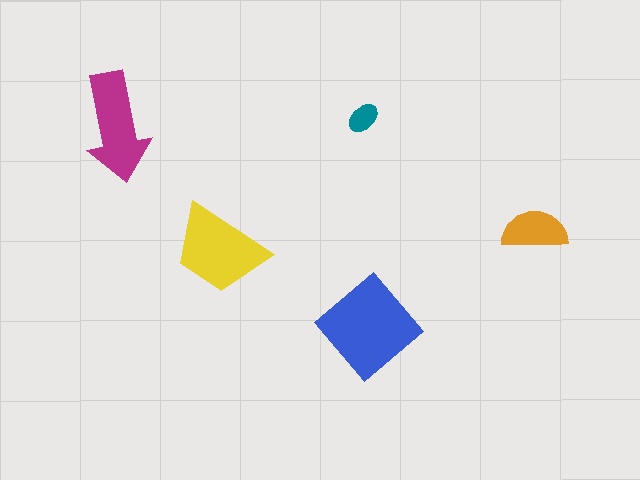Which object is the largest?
The blue diamond.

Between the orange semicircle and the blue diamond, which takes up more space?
The blue diamond.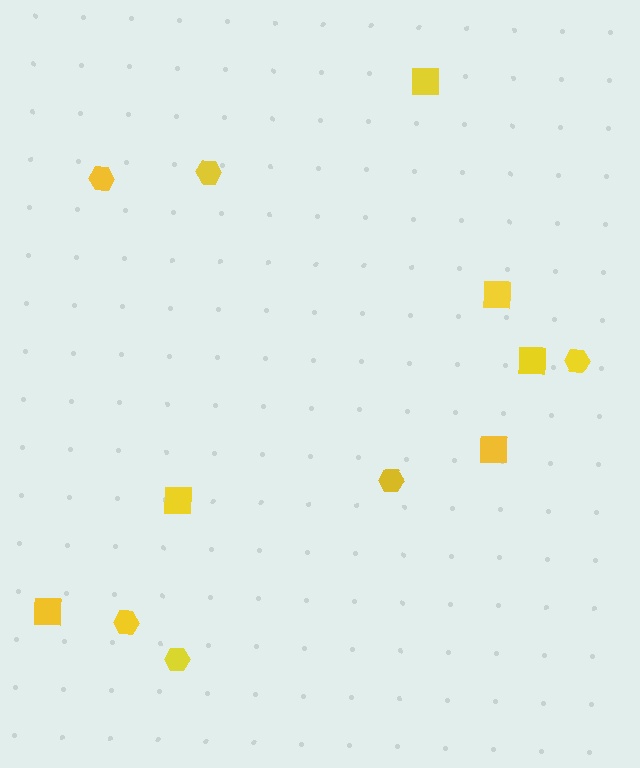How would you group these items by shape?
There are 2 groups: one group of squares (6) and one group of hexagons (6).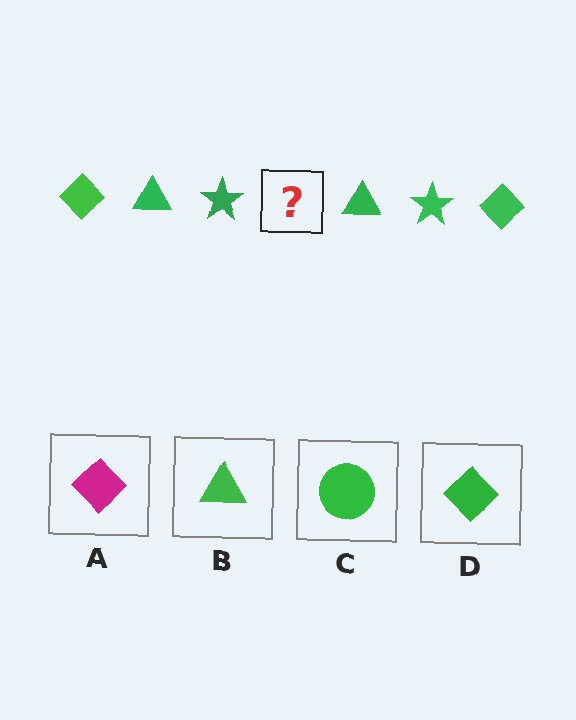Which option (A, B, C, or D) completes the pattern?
D.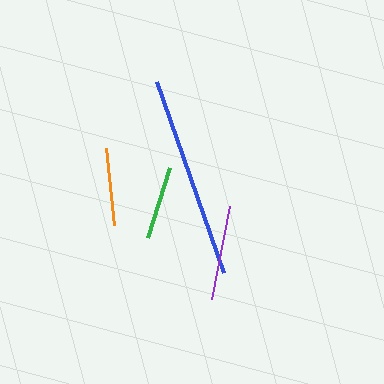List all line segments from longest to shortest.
From longest to shortest: blue, purple, orange, green.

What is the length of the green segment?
The green segment is approximately 74 pixels long.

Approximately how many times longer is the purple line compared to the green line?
The purple line is approximately 1.3 times the length of the green line.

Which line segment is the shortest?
The green line is the shortest at approximately 74 pixels.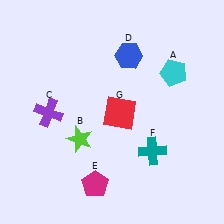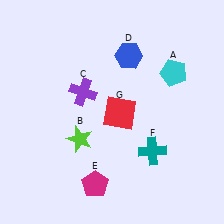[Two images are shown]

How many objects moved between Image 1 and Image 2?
1 object moved between the two images.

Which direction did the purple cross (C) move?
The purple cross (C) moved right.